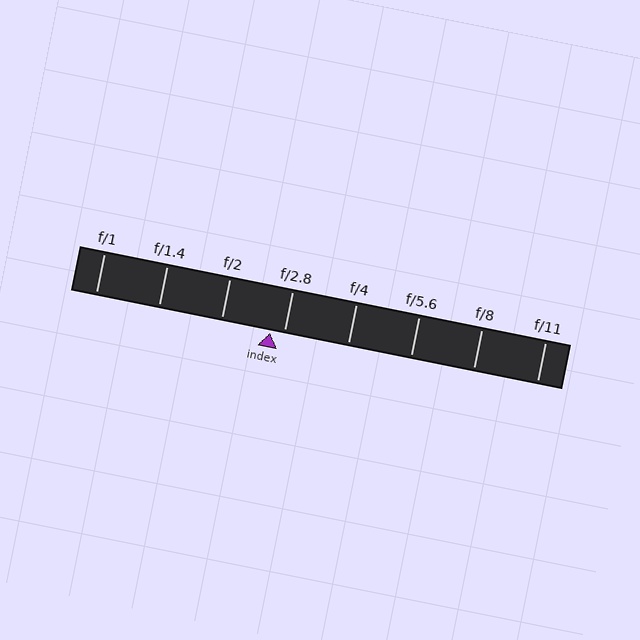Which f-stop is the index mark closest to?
The index mark is closest to f/2.8.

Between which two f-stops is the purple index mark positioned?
The index mark is between f/2 and f/2.8.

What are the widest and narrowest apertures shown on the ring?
The widest aperture shown is f/1 and the narrowest is f/11.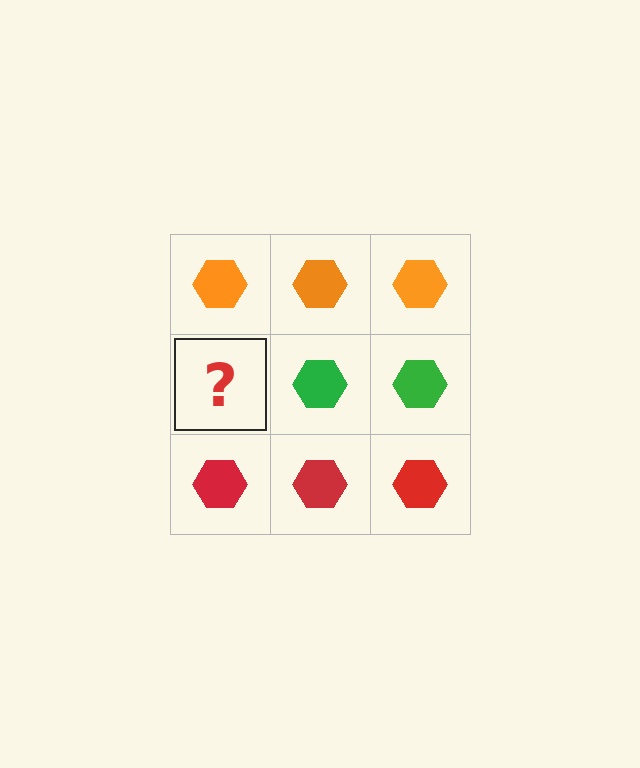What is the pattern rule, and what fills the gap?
The rule is that each row has a consistent color. The gap should be filled with a green hexagon.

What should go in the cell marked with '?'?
The missing cell should contain a green hexagon.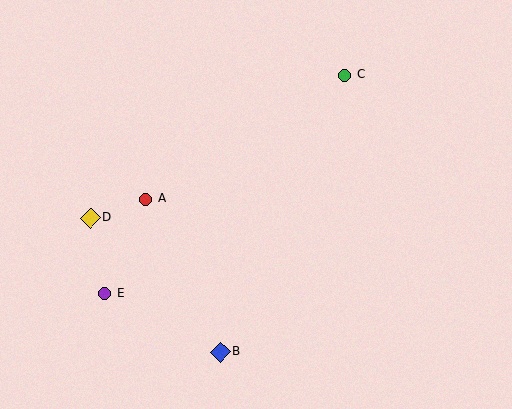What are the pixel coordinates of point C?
Point C is at (345, 75).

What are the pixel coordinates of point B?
Point B is at (220, 352).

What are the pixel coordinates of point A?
Point A is at (145, 199).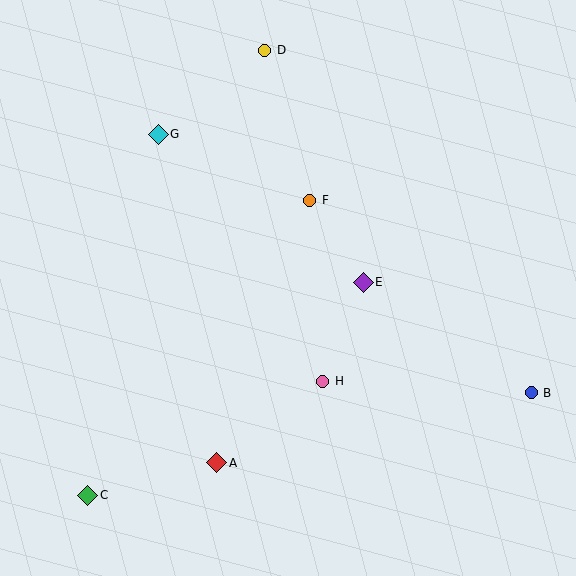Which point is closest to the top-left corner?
Point G is closest to the top-left corner.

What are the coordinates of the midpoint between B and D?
The midpoint between B and D is at (398, 221).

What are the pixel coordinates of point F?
Point F is at (310, 200).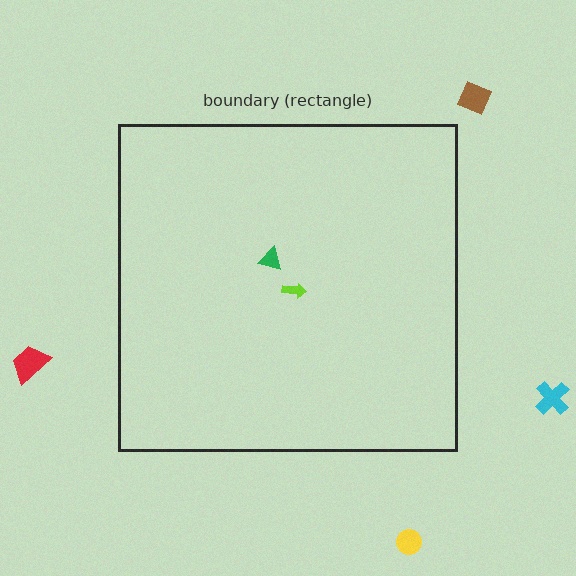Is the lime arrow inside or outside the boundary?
Inside.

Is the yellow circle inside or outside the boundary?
Outside.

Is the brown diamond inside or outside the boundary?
Outside.